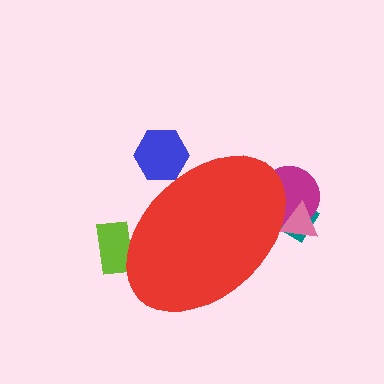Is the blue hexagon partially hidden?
Yes, the blue hexagon is partially hidden behind the red ellipse.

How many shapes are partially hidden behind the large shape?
5 shapes are partially hidden.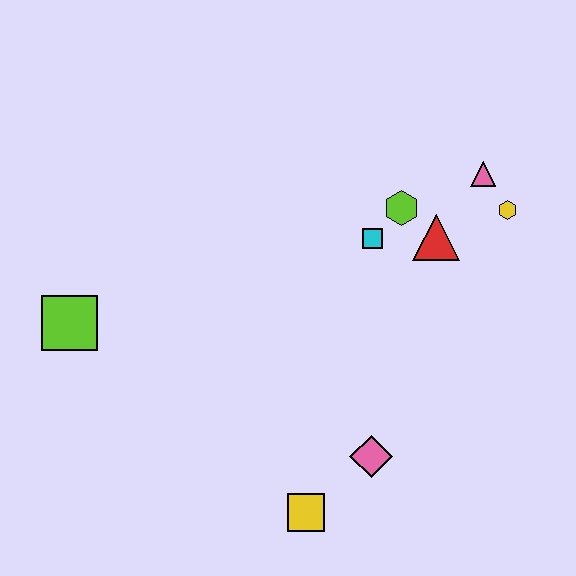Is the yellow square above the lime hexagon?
No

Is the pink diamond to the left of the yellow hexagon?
Yes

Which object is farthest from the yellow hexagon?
The lime square is farthest from the yellow hexagon.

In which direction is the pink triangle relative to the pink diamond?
The pink triangle is above the pink diamond.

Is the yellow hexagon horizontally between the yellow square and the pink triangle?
No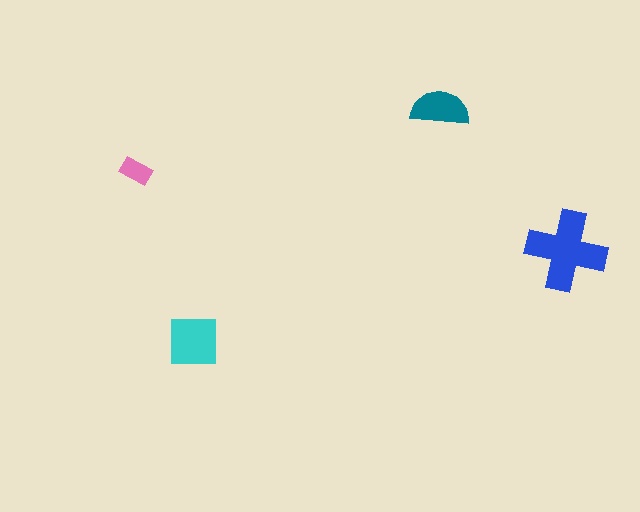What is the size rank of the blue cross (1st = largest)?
1st.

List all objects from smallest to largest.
The pink rectangle, the teal semicircle, the cyan square, the blue cross.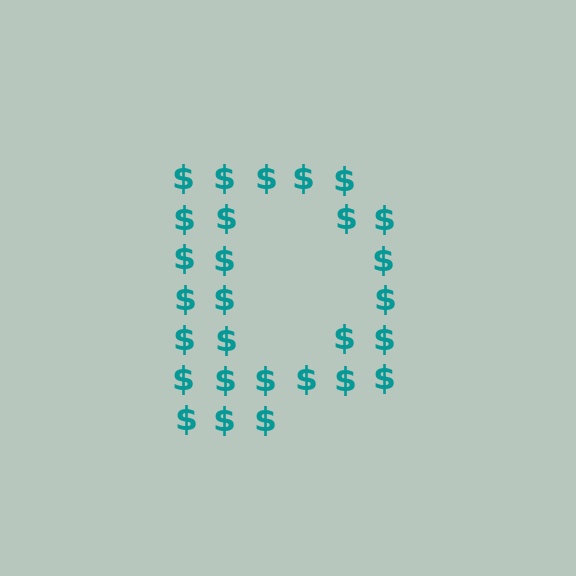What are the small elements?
The small elements are dollar signs.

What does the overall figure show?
The overall figure shows the letter D.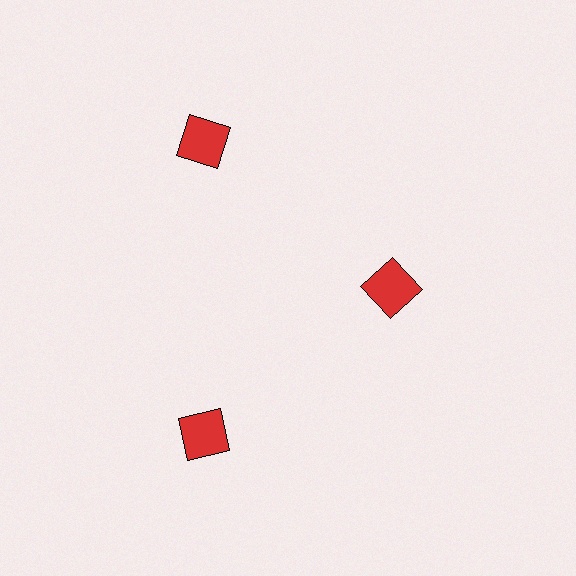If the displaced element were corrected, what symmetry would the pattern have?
It would have 3-fold rotational symmetry — the pattern would map onto itself every 120 degrees.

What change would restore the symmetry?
The symmetry would be restored by moving it outward, back onto the ring so that all 3 squares sit at equal angles and equal distance from the center.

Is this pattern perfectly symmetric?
No. The 3 red squares are arranged in a ring, but one element near the 3 o'clock position is pulled inward toward the center, breaking the 3-fold rotational symmetry.